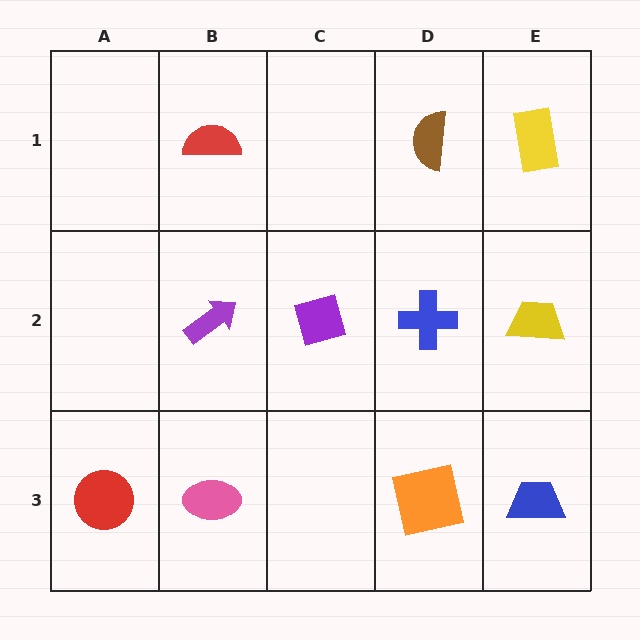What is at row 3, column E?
A blue trapezoid.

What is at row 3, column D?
An orange square.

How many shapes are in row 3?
4 shapes.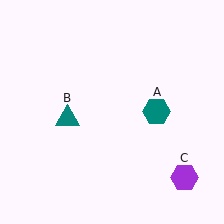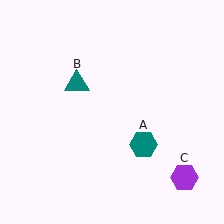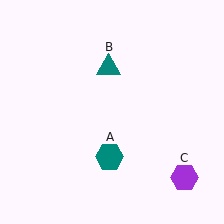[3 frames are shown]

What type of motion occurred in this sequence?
The teal hexagon (object A), teal triangle (object B) rotated clockwise around the center of the scene.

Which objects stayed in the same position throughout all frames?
Purple hexagon (object C) remained stationary.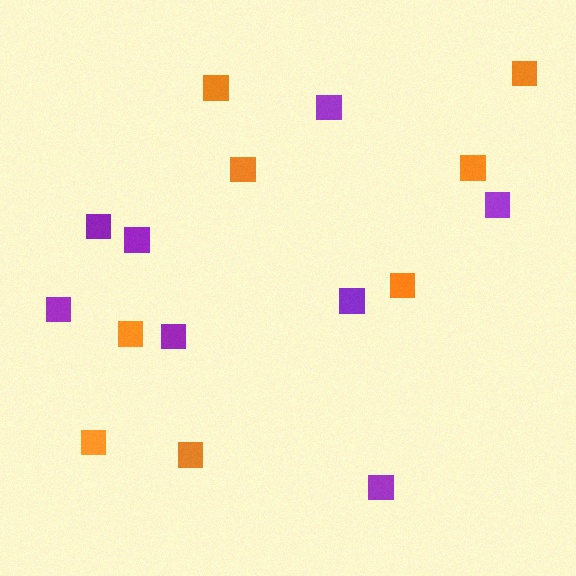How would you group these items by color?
There are 2 groups: one group of purple squares (8) and one group of orange squares (8).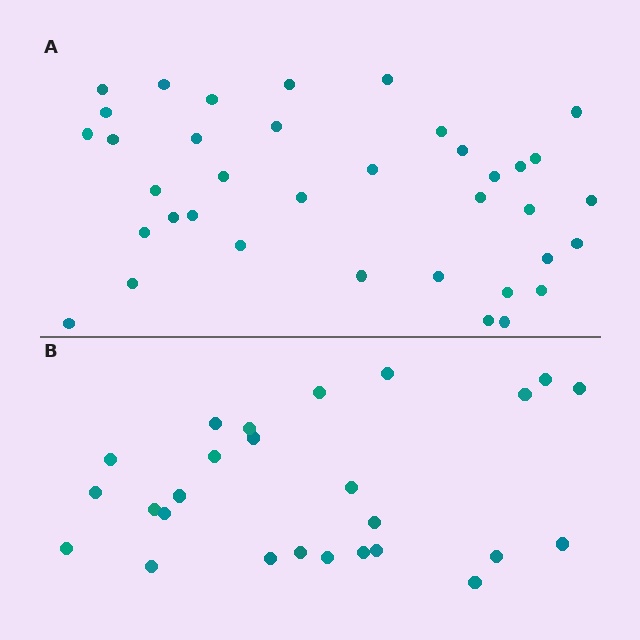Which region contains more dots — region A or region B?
Region A (the top region) has more dots.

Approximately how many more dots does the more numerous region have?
Region A has roughly 12 or so more dots than region B.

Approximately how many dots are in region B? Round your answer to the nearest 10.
About 30 dots. (The exact count is 26, which rounds to 30.)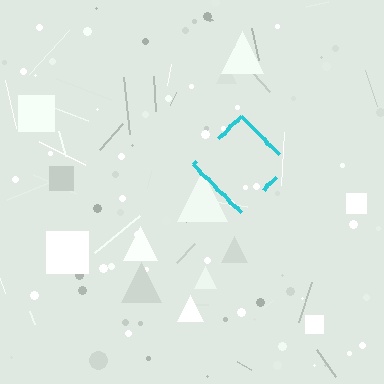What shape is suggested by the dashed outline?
The dashed outline suggests a diamond.